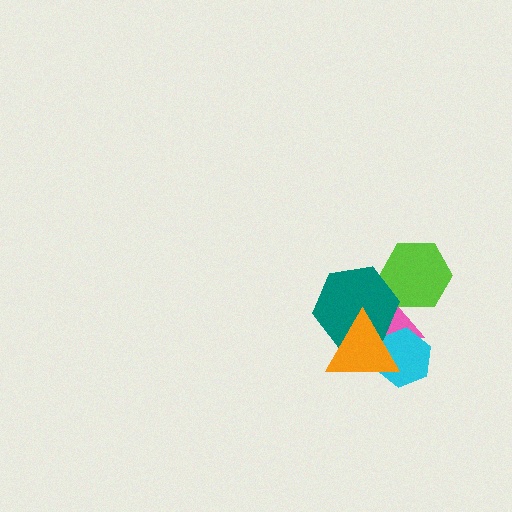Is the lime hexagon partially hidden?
Yes, it is partially covered by another shape.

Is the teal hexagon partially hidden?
Yes, it is partially covered by another shape.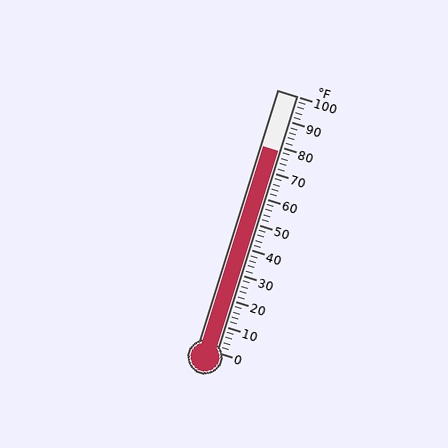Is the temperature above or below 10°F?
The temperature is above 10°F.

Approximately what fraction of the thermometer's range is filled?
The thermometer is filled to approximately 80% of its range.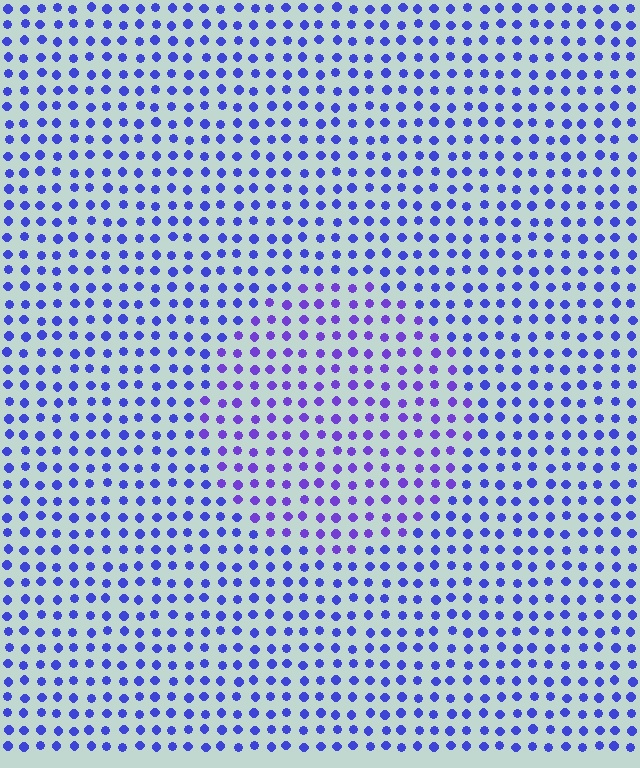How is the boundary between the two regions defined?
The boundary is defined purely by a slight shift in hue (about 24 degrees). Spacing, size, and orientation are identical on both sides.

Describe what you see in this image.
The image is filled with small blue elements in a uniform arrangement. A circle-shaped region is visible where the elements are tinted to a slightly different hue, forming a subtle color boundary.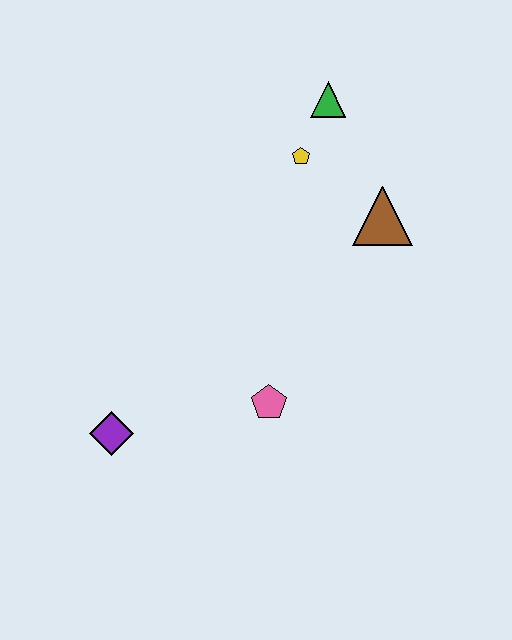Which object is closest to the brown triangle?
The yellow pentagon is closest to the brown triangle.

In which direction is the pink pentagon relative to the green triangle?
The pink pentagon is below the green triangle.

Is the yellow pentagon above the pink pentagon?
Yes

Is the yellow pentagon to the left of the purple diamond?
No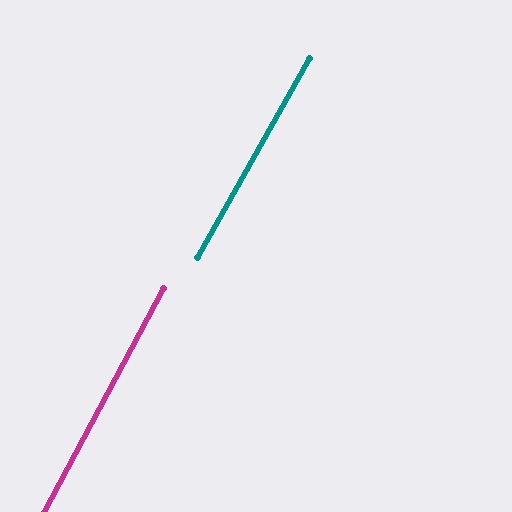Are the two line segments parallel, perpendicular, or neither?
Parallel — their directions differ by only 1.4°.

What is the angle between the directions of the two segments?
Approximately 1 degree.